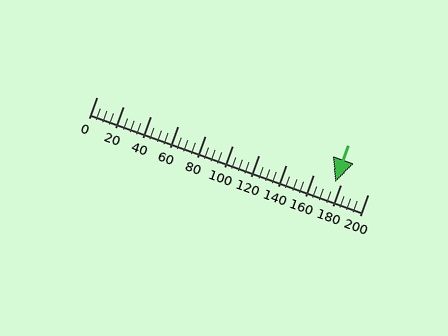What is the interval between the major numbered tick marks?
The major tick marks are spaced 20 units apart.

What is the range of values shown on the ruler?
The ruler shows values from 0 to 200.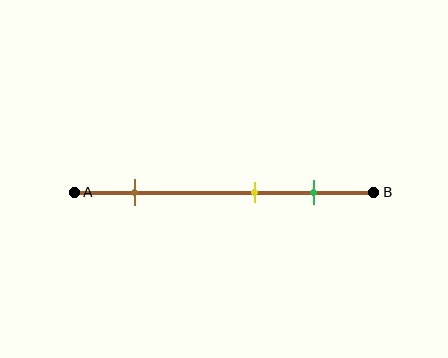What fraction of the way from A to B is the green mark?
The green mark is approximately 80% (0.8) of the way from A to B.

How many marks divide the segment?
There are 3 marks dividing the segment.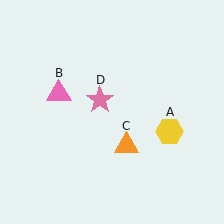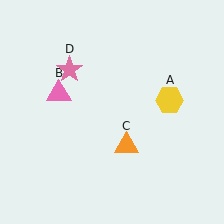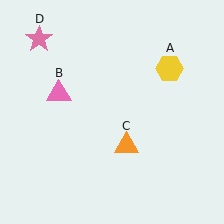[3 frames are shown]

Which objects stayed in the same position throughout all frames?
Pink triangle (object B) and orange triangle (object C) remained stationary.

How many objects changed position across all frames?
2 objects changed position: yellow hexagon (object A), pink star (object D).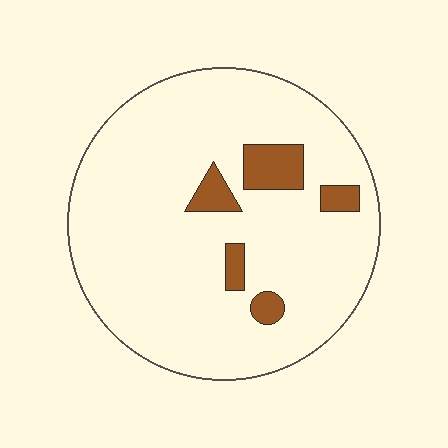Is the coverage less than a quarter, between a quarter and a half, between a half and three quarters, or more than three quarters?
Less than a quarter.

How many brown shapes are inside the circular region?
5.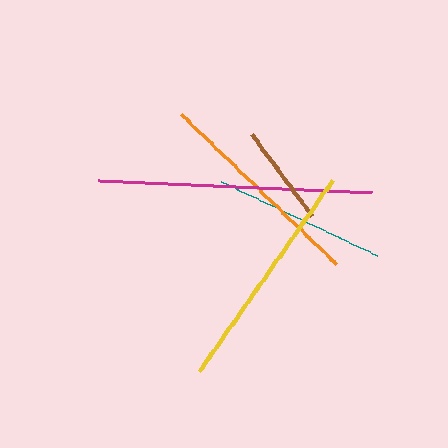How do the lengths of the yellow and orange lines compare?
The yellow and orange lines are approximately the same length.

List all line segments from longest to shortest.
From longest to shortest: magenta, yellow, orange, teal, brown.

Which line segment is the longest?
The magenta line is the longest at approximately 275 pixels.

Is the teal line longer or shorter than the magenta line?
The magenta line is longer than the teal line.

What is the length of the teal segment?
The teal segment is approximately 172 pixels long.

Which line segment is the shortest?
The brown line is the shortest at approximately 102 pixels.